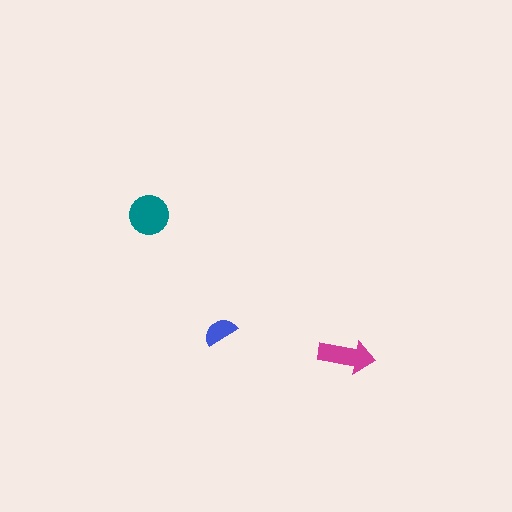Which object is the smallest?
The blue semicircle.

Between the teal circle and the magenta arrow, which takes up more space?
The teal circle.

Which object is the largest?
The teal circle.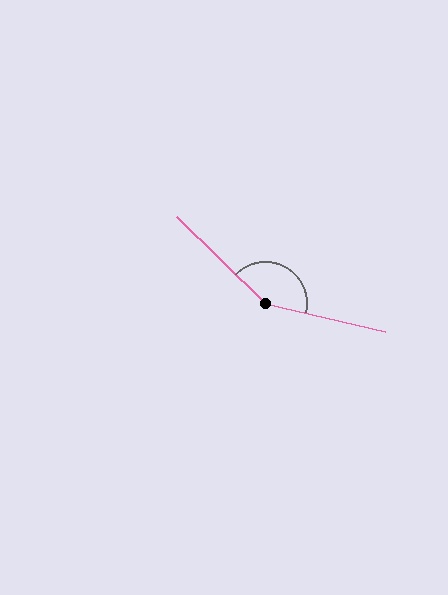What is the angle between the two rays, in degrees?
Approximately 149 degrees.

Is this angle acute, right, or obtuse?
It is obtuse.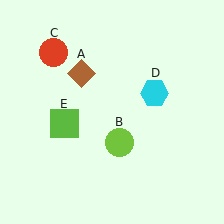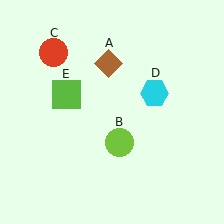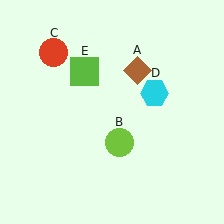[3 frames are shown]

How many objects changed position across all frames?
2 objects changed position: brown diamond (object A), lime square (object E).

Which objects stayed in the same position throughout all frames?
Lime circle (object B) and red circle (object C) and cyan hexagon (object D) remained stationary.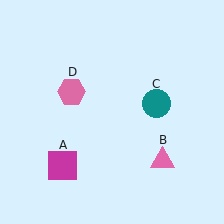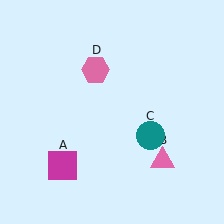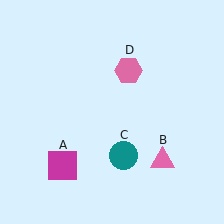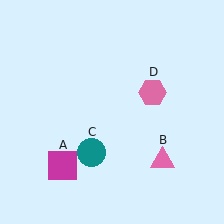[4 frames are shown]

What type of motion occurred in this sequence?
The teal circle (object C), pink hexagon (object D) rotated clockwise around the center of the scene.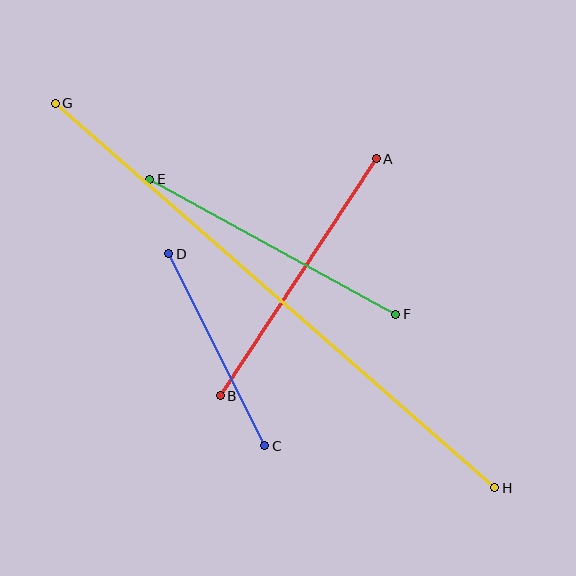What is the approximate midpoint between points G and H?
The midpoint is at approximately (275, 295) pixels.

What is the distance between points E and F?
The distance is approximately 281 pixels.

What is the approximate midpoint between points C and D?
The midpoint is at approximately (217, 350) pixels.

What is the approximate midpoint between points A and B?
The midpoint is at approximately (298, 277) pixels.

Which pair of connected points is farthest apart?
Points G and H are farthest apart.